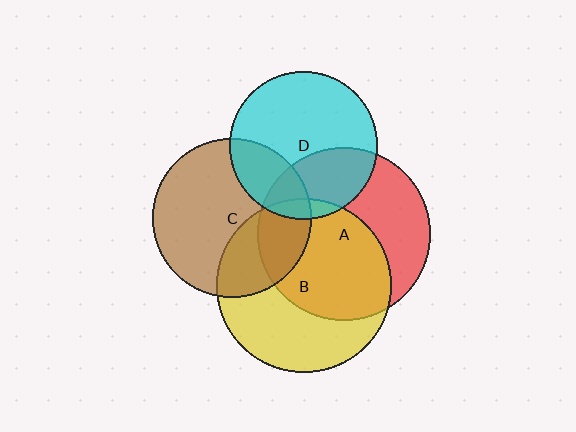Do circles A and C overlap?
Yes.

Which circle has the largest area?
Circle B (yellow).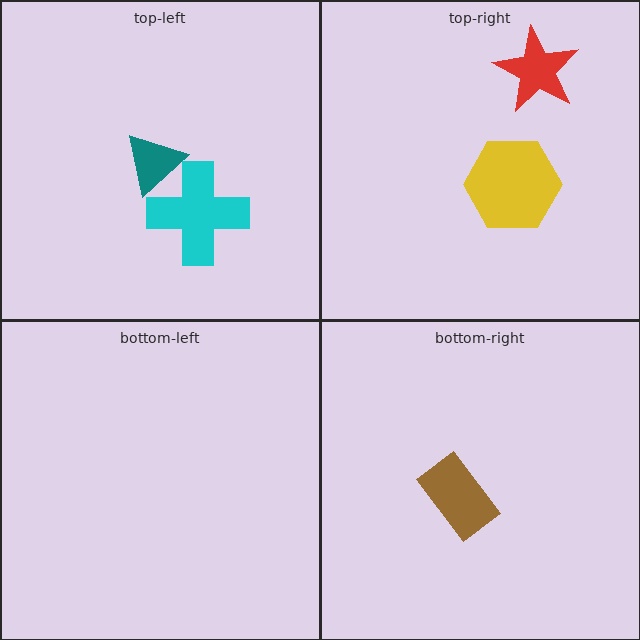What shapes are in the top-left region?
The cyan cross, the teal triangle.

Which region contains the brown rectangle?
The bottom-right region.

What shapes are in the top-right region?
The red star, the yellow hexagon.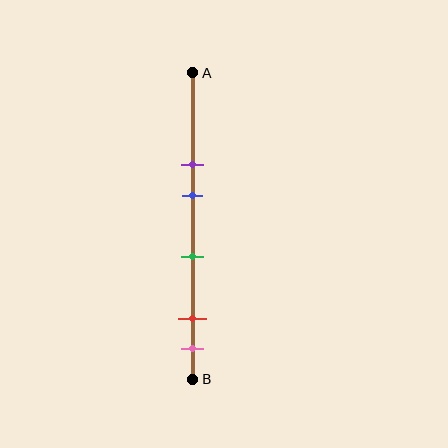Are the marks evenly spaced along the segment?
No, the marks are not evenly spaced.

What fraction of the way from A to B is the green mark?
The green mark is approximately 60% (0.6) of the way from A to B.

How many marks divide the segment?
There are 5 marks dividing the segment.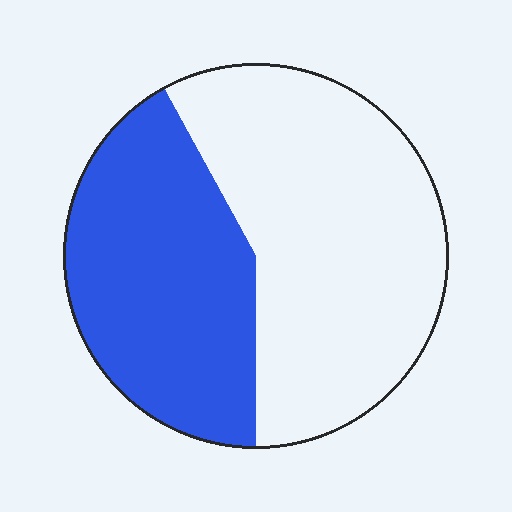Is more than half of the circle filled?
No.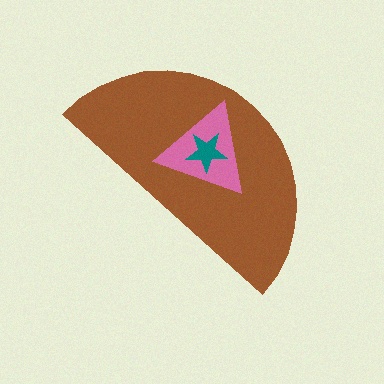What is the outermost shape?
The brown semicircle.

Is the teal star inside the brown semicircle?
Yes.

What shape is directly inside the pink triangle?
The teal star.